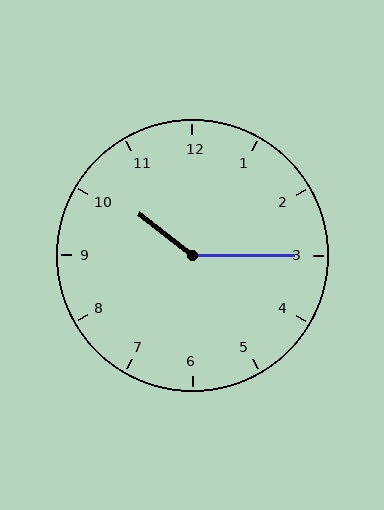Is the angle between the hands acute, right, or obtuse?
It is obtuse.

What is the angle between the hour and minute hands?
Approximately 142 degrees.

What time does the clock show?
10:15.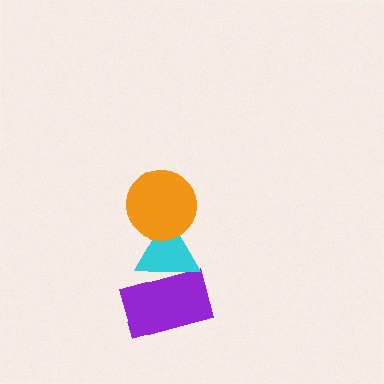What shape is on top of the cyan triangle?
The orange circle is on top of the cyan triangle.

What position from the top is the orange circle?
The orange circle is 1st from the top.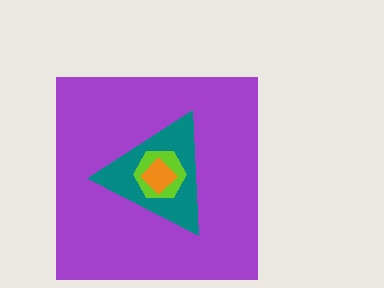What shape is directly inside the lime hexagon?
The orange diamond.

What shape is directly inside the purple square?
The teal triangle.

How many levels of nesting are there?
4.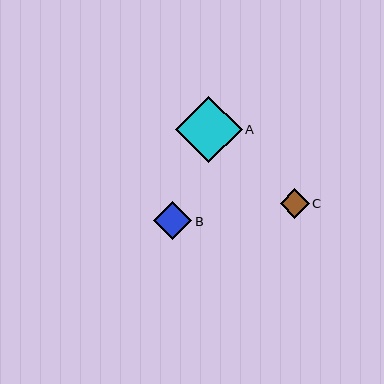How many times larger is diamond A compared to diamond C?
Diamond A is approximately 2.3 times the size of diamond C.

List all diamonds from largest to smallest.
From largest to smallest: A, B, C.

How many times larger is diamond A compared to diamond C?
Diamond A is approximately 2.3 times the size of diamond C.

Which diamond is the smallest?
Diamond C is the smallest with a size of approximately 29 pixels.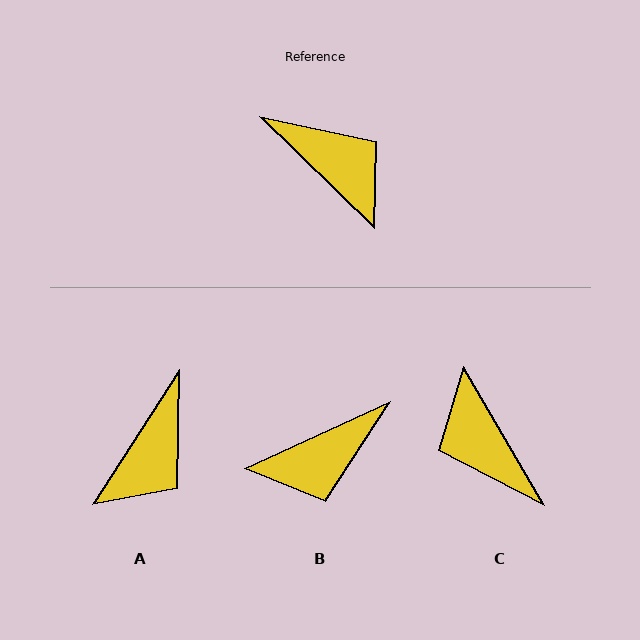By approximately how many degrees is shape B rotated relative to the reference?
Approximately 111 degrees clockwise.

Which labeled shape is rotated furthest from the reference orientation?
C, about 165 degrees away.